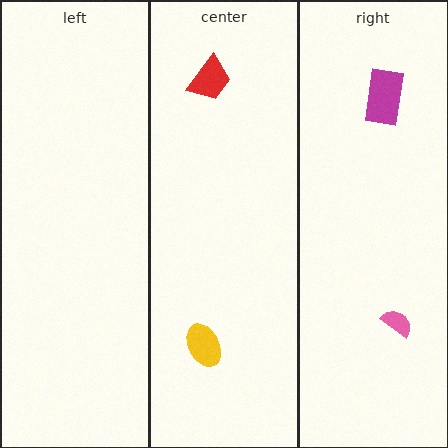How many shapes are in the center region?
2.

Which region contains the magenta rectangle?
The right region.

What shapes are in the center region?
The yellow ellipse, the red trapezoid.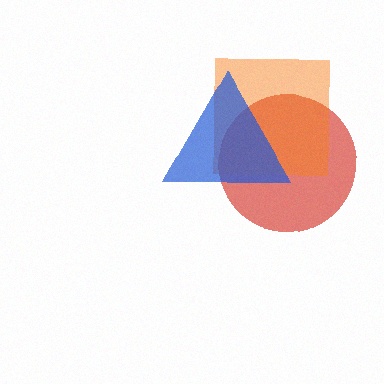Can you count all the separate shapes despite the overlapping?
Yes, there are 3 separate shapes.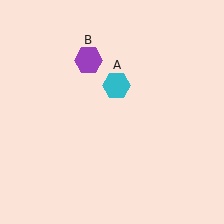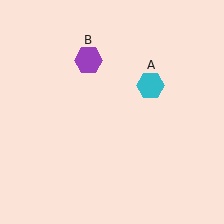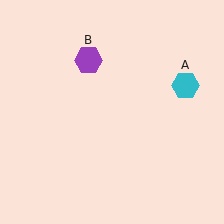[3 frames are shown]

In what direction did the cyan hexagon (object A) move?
The cyan hexagon (object A) moved right.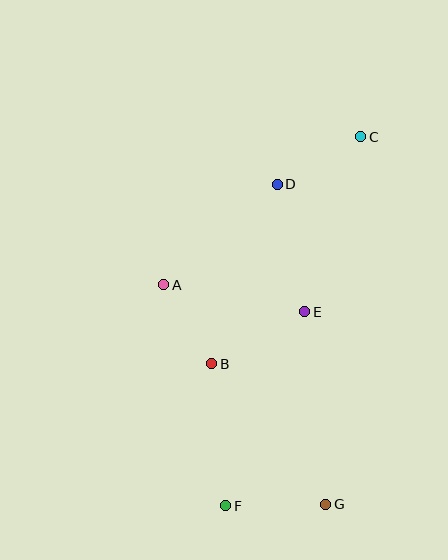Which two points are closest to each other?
Points A and B are closest to each other.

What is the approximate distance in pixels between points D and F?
The distance between D and F is approximately 326 pixels.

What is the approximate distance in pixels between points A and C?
The distance between A and C is approximately 246 pixels.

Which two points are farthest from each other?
Points C and F are farthest from each other.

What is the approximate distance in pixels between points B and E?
The distance between B and E is approximately 106 pixels.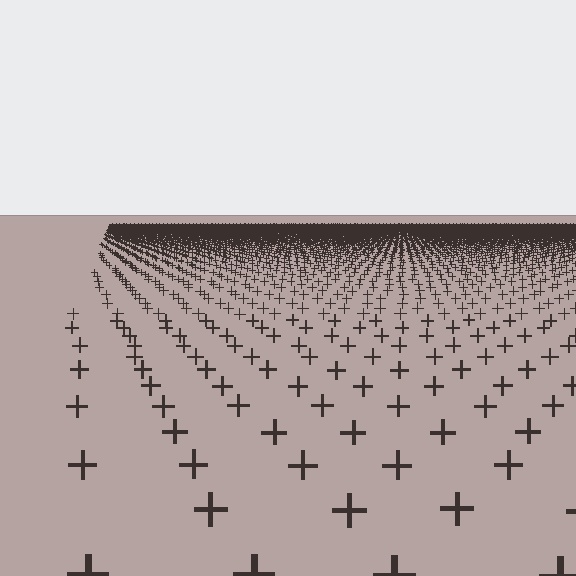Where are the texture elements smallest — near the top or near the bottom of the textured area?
Near the top.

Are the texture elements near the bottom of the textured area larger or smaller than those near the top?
Larger. Near the bottom, elements are closer to the viewer and appear at a bigger on-screen size.